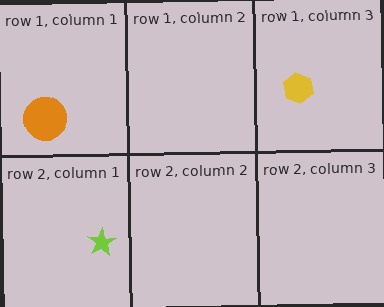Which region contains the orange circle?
The row 1, column 1 region.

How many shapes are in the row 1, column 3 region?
1.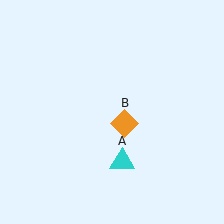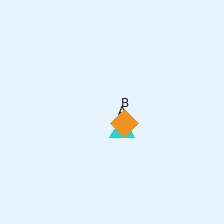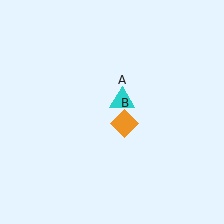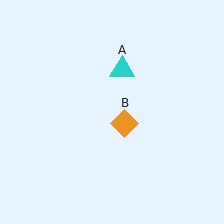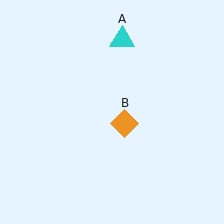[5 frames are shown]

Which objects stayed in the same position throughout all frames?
Orange diamond (object B) remained stationary.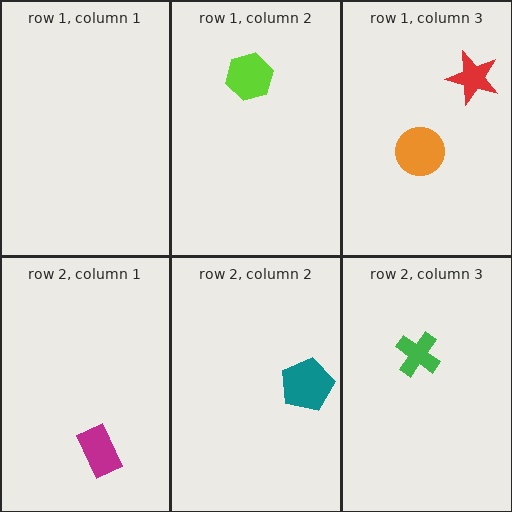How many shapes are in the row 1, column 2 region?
1.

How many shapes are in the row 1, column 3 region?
2.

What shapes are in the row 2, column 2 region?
The teal pentagon.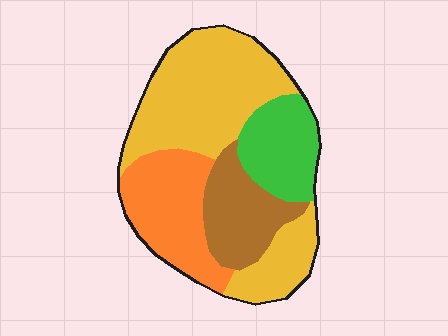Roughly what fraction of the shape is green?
Green takes up about one sixth (1/6) of the shape.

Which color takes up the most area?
Yellow, at roughly 45%.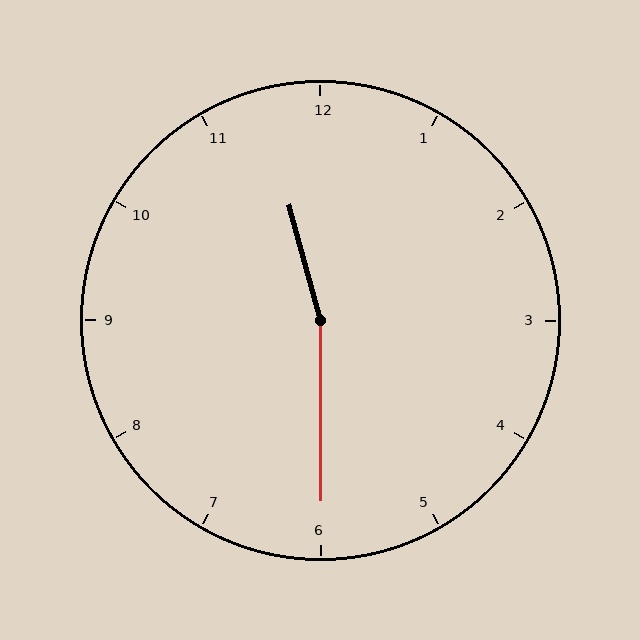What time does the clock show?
11:30.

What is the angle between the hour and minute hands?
Approximately 165 degrees.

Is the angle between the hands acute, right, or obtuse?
It is obtuse.